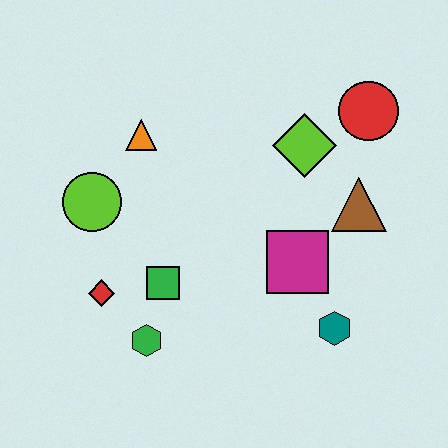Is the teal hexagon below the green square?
Yes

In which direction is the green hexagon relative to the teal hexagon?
The green hexagon is to the left of the teal hexagon.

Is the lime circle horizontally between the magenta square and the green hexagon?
No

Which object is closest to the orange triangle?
The lime circle is closest to the orange triangle.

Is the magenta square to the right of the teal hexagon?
No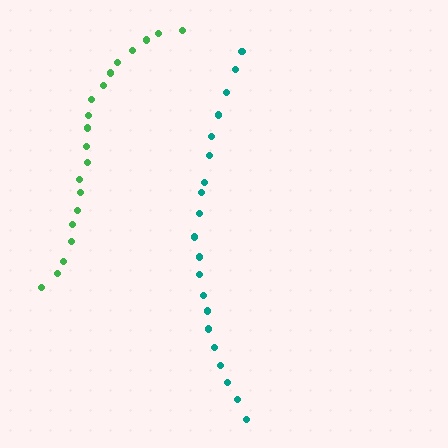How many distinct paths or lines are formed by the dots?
There are 2 distinct paths.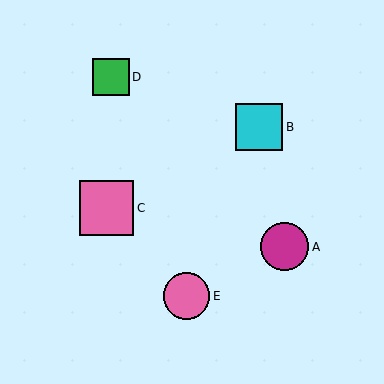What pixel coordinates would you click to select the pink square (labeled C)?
Click at (107, 208) to select the pink square C.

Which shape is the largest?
The pink square (labeled C) is the largest.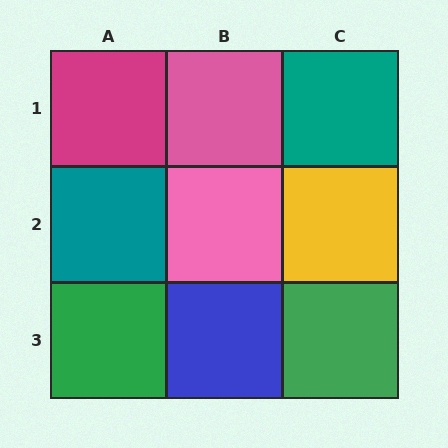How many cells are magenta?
1 cell is magenta.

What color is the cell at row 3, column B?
Blue.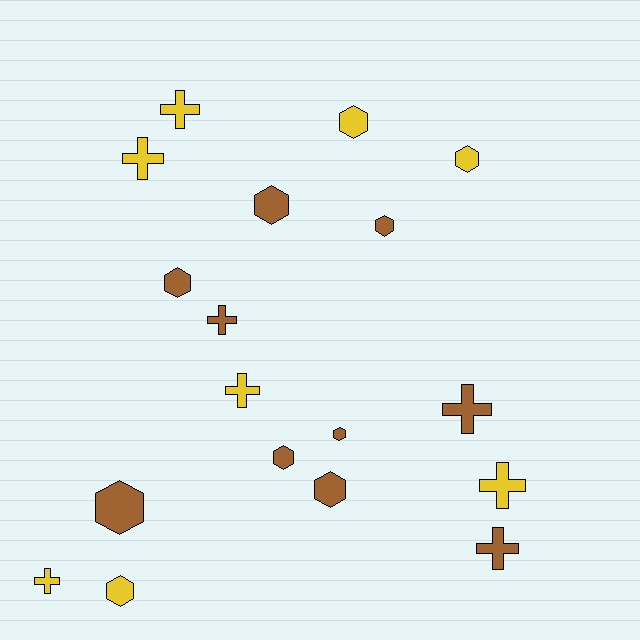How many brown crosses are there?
There are 3 brown crosses.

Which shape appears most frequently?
Hexagon, with 10 objects.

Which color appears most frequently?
Brown, with 10 objects.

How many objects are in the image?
There are 18 objects.